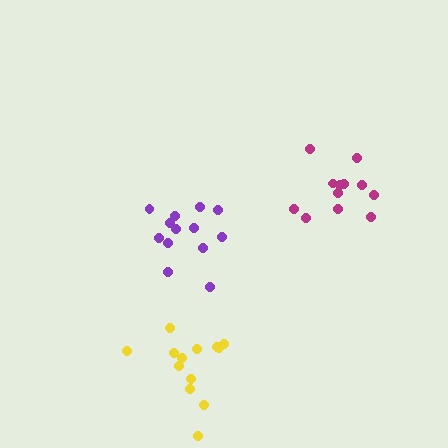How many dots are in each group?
Group 1: 12 dots, Group 2: 13 dots, Group 3: 13 dots (38 total).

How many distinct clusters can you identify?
There are 3 distinct clusters.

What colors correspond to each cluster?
The clusters are colored: magenta, purple, yellow.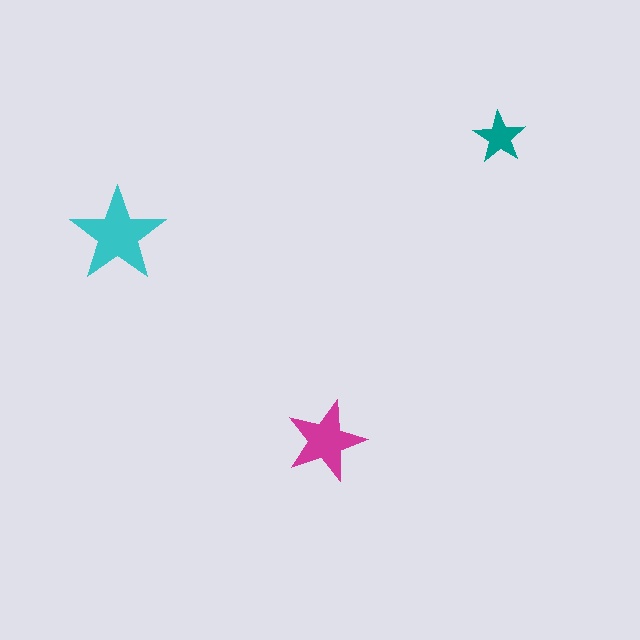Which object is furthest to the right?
The teal star is rightmost.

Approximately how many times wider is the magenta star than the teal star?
About 1.5 times wider.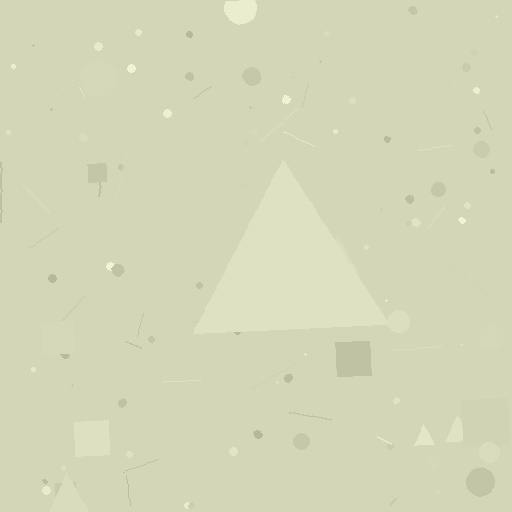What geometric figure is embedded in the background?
A triangle is embedded in the background.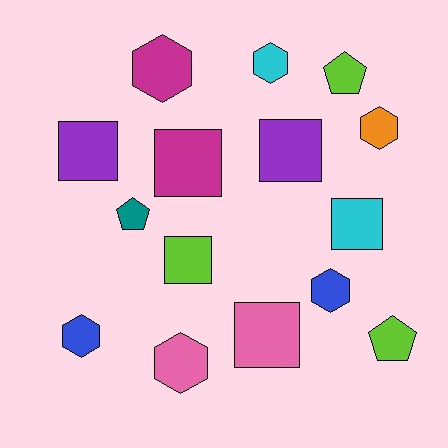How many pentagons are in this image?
There are 3 pentagons.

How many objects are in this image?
There are 15 objects.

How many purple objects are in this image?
There are 2 purple objects.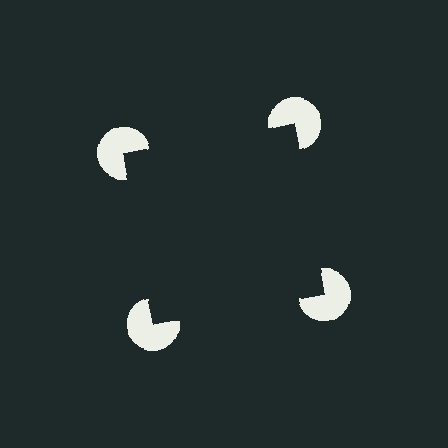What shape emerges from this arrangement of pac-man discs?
An illusory square — its edges are inferred from the aligned wedge cuts in the pac-man discs, not physically drawn.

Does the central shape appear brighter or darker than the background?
It typically appears slightly darker than the background, even though no actual brightness change is drawn.